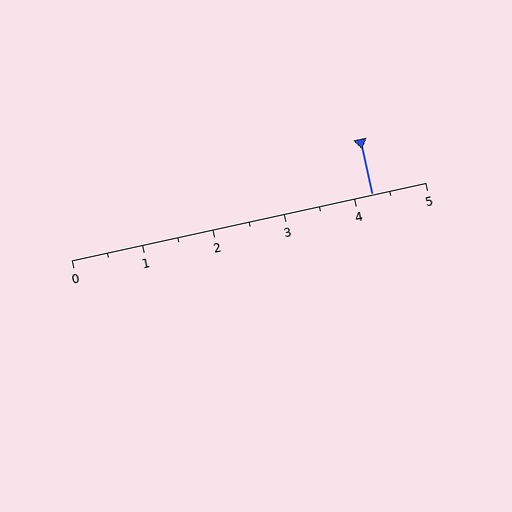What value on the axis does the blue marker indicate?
The marker indicates approximately 4.2.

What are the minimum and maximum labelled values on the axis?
The axis runs from 0 to 5.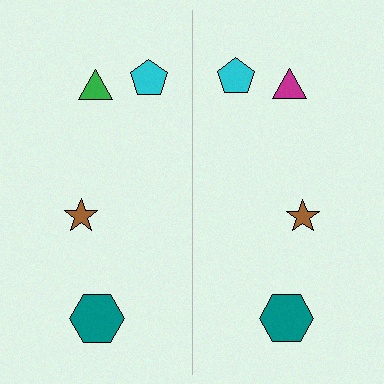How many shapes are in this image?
There are 8 shapes in this image.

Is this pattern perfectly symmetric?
No, the pattern is not perfectly symmetric. The magenta triangle on the right side breaks the symmetry — its mirror counterpart is green.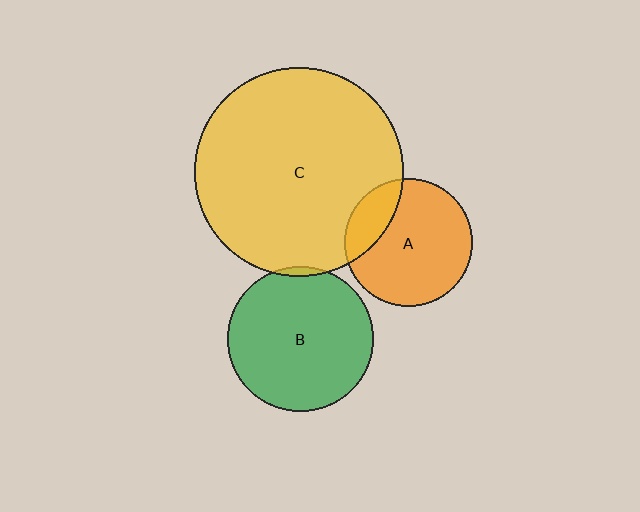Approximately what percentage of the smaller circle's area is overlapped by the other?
Approximately 5%.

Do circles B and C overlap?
Yes.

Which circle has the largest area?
Circle C (yellow).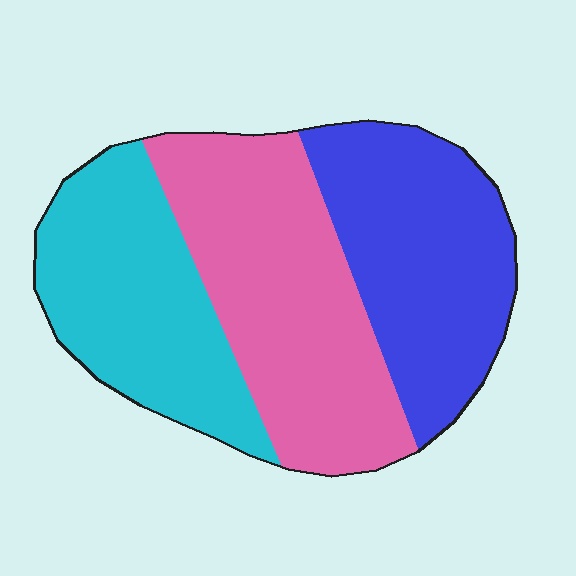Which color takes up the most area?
Pink, at roughly 40%.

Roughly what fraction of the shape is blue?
Blue takes up about one third (1/3) of the shape.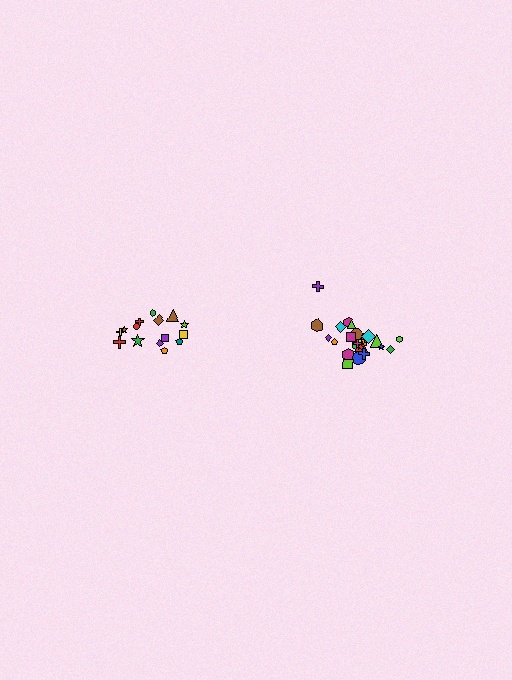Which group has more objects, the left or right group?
The right group.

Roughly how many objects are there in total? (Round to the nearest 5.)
Roughly 40 objects in total.